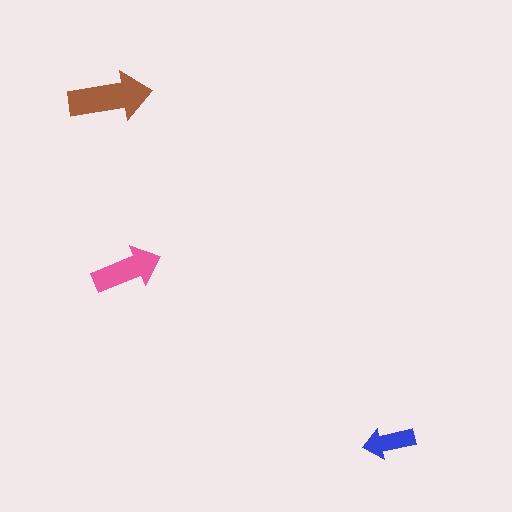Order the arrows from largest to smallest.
the brown one, the pink one, the blue one.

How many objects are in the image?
There are 3 objects in the image.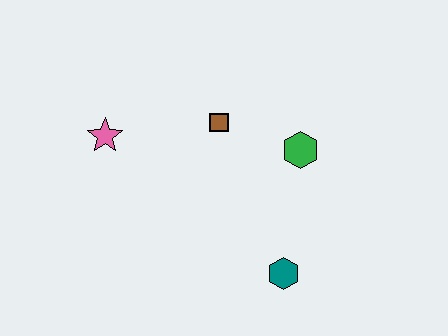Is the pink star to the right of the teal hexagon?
No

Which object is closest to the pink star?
The brown square is closest to the pink star.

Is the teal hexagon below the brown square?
Yes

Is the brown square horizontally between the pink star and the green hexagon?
Yes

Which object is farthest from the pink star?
The teal hexagon is farthest from the pink star.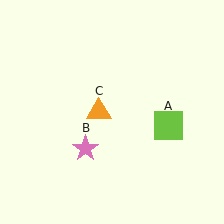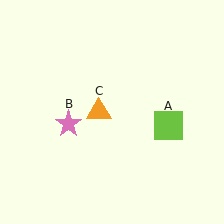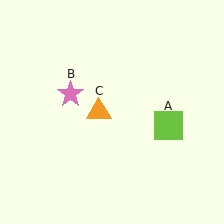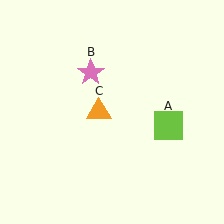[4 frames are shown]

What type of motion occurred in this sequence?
The pink star (object B) rotated clockwise around the center of the scene.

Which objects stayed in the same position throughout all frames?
Lime square (object A) and orange triangle (object C) remained stationary.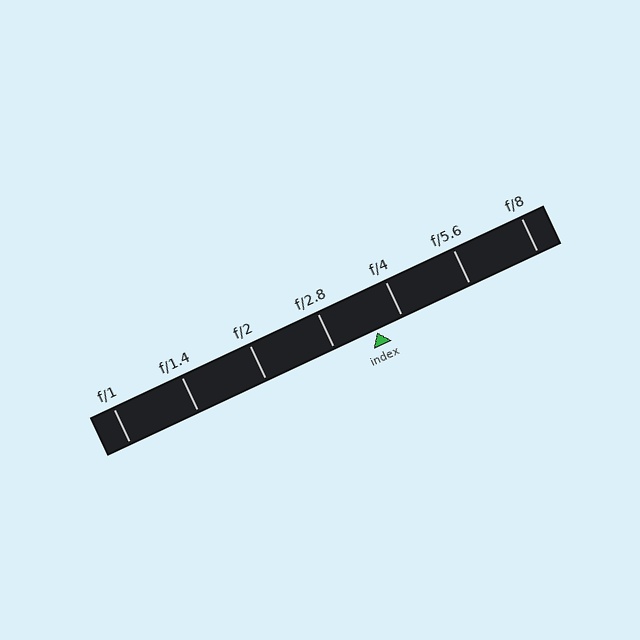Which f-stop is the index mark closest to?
The index mark is closest to f/4.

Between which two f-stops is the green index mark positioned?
The index mark is between f/2.8 and f/4.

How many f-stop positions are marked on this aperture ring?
There are 7 f-stop positions marked.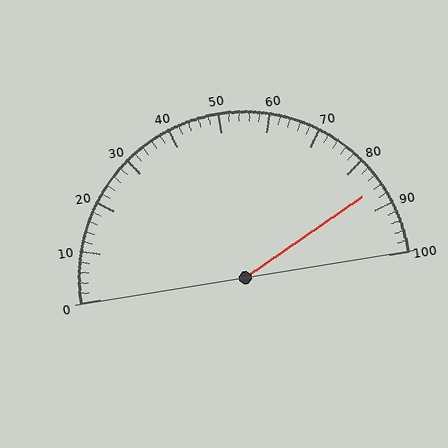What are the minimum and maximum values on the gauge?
The gauge ranges from 0 to 100.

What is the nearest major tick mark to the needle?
The nearest major tick mark is 90.